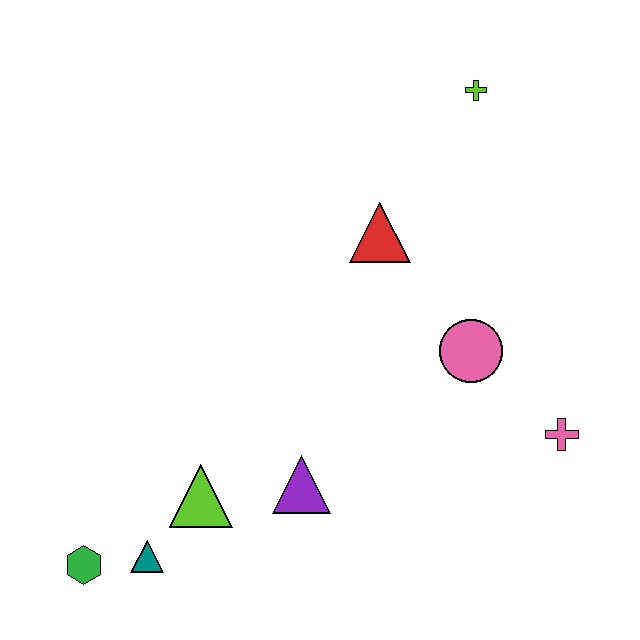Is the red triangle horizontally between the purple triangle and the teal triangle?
No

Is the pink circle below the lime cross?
Yes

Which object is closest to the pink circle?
The pink cross is closest to the pink circle.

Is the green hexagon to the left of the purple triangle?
Yes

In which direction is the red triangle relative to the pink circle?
The red triangle is above the pink circle.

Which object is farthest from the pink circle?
The green hexagon is farthest from the pink circle.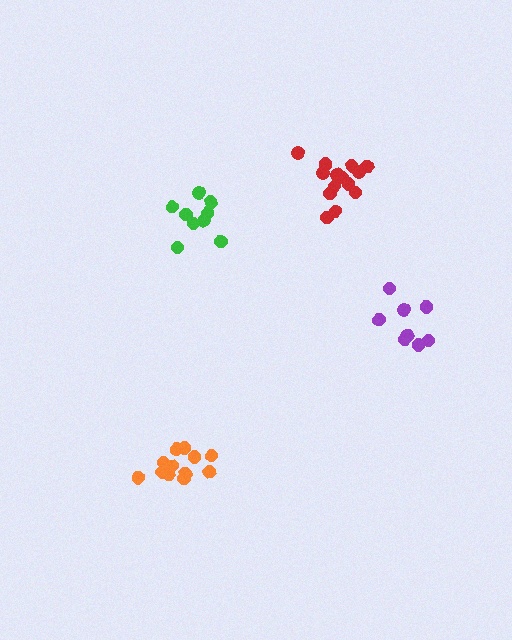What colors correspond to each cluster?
The clusters are colored: red, orange, green, purple.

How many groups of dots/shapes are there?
There are 4 groups.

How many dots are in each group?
Group 1: 14 dots, Group 2: 12 dots, Group 3: 9 dots, Group 4: 8 dots (43 total).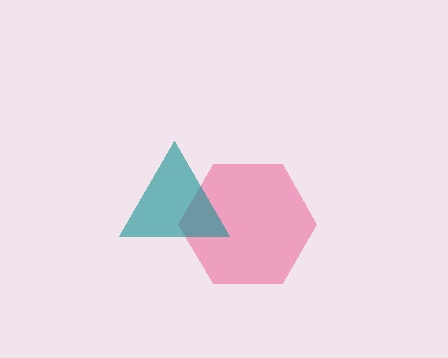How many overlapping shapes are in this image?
There are 2 overlapping shapes in the image.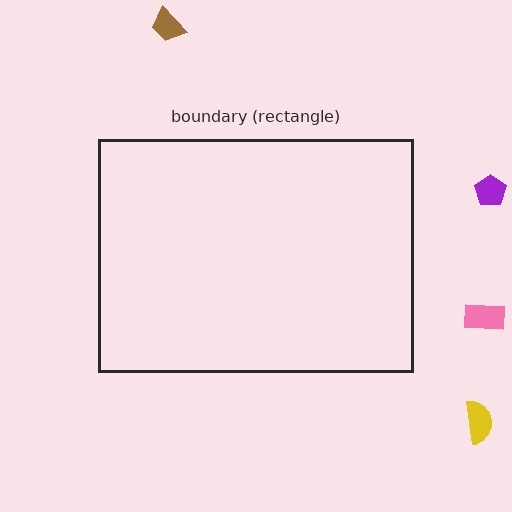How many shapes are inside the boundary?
0 inside, 4 outside.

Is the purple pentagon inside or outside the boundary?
Outside.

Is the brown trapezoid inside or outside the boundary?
Outside.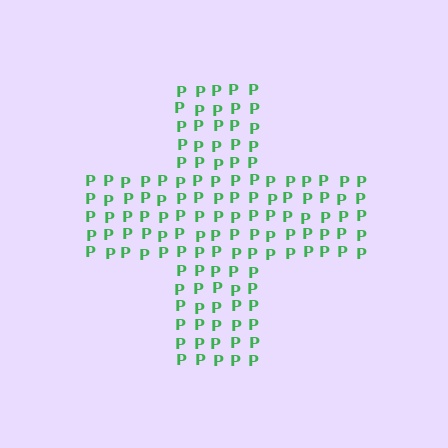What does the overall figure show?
The overall figure shows a cross.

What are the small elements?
The small elements are letter P's.